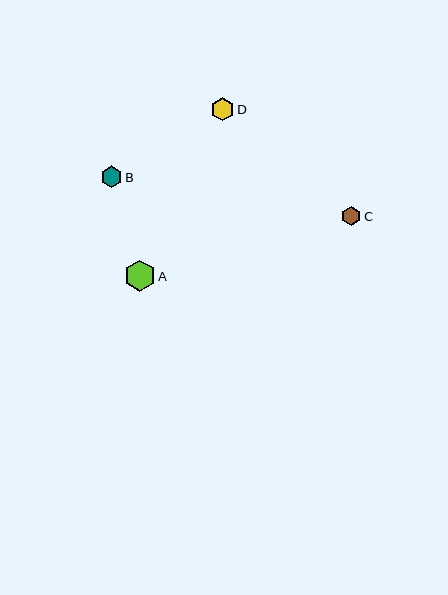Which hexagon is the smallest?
Hexagon C is the smallest with a size of approximately 19 pixels.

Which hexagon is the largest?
Hexagon A is the largest with a size of approximately 31 pixels.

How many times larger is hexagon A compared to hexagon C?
Hexagon A is approximately 1.6 times the size of hexagon C.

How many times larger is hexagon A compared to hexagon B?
Hexagon A is approximately 1.4 times the size of hexagon B.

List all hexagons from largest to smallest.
From largest to smallest: A, D, B, C.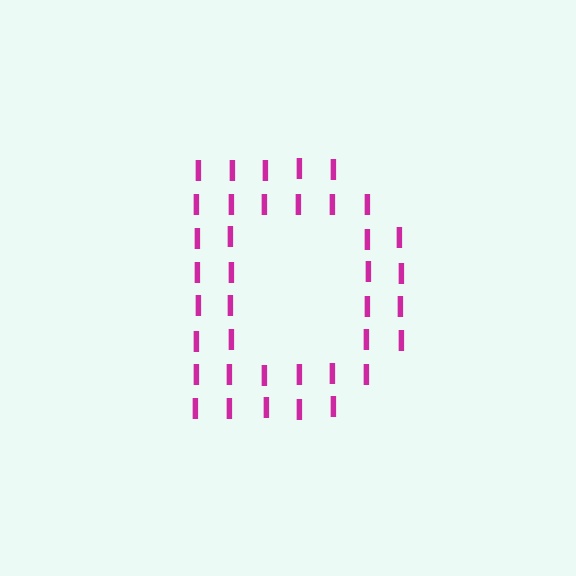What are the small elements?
The small elements are letter I's.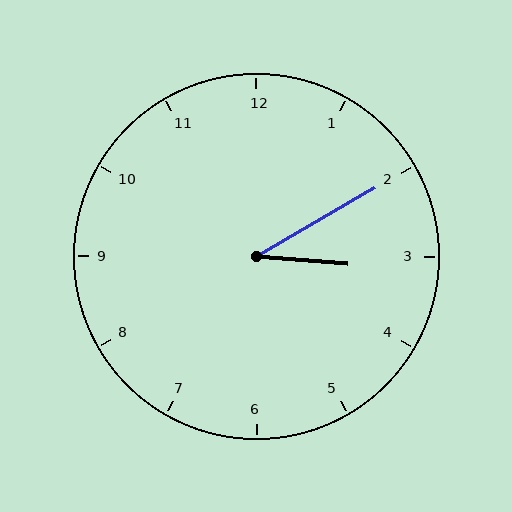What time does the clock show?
3:10.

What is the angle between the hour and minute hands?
Approximately 35 degrees.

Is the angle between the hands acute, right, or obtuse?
It is acute.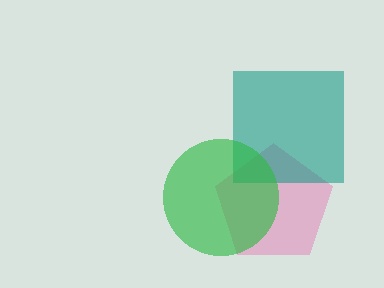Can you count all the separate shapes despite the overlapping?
Yes, there are 3 separate shapes.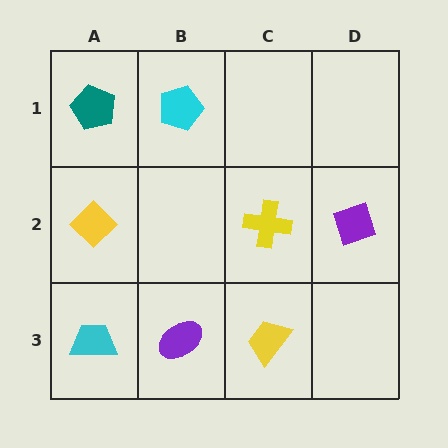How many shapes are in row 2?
3 shapes.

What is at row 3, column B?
A purple ellipse.